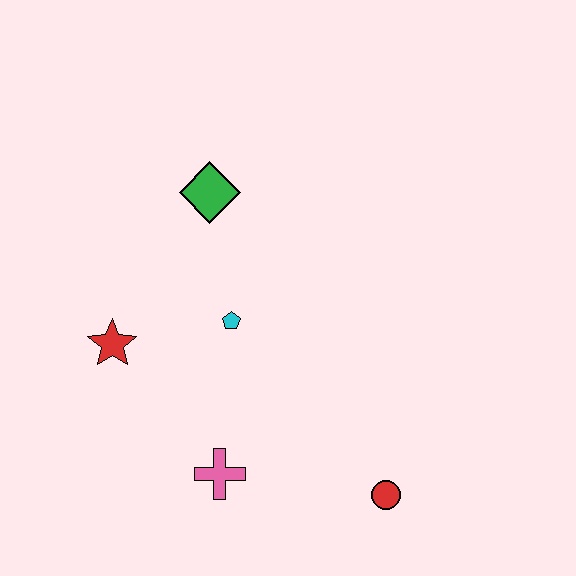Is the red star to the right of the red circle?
No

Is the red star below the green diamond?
Yes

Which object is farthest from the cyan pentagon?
The red circle is farthest from the cyan pentagon.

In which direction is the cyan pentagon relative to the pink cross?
The cyan pentagon is above the pink cross.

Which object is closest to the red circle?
The pink cross is closest to the red circle.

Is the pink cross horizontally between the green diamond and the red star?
No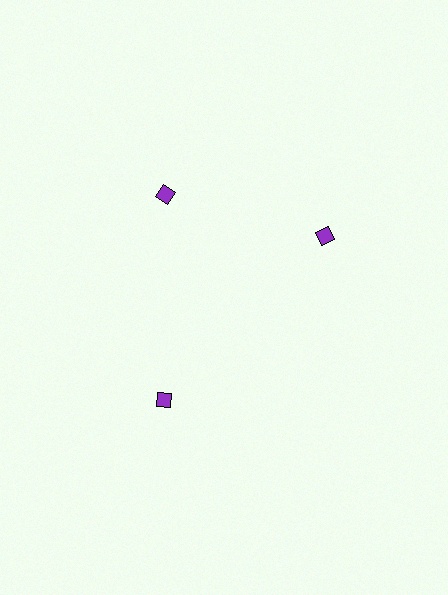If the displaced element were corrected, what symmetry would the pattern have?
It would have 3-fold rotational symmetry — the pattern would map onto itself every 120 degrees.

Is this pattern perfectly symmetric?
No. The 3 purple diamonds are arranged in a ring, but one element near the 3 o'clock position is rotated out of alignment along the ring, breaking the 3-fold rotational symmetry.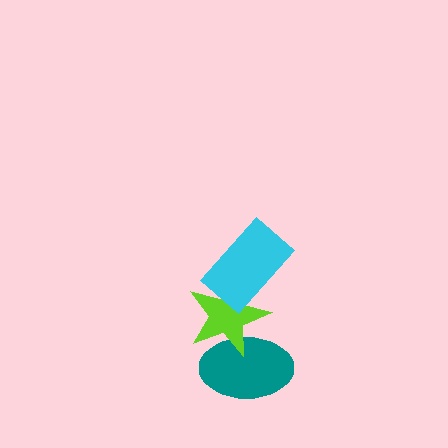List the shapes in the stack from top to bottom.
From top to bottom: the cyan rectangle, the lime star, the teal ellipse.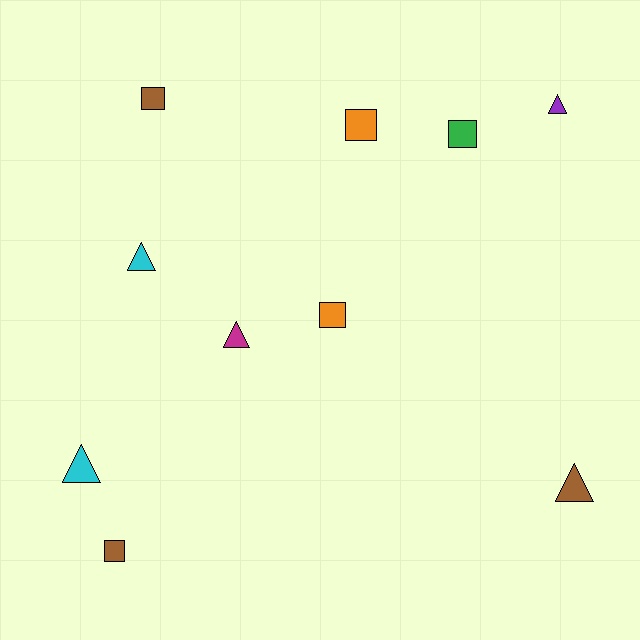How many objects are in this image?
There are 10 objects.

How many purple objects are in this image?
There is 1 purple object.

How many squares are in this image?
There are 5 squares.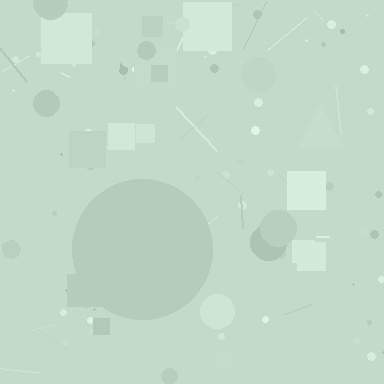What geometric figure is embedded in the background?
A circle is embedded in the background.